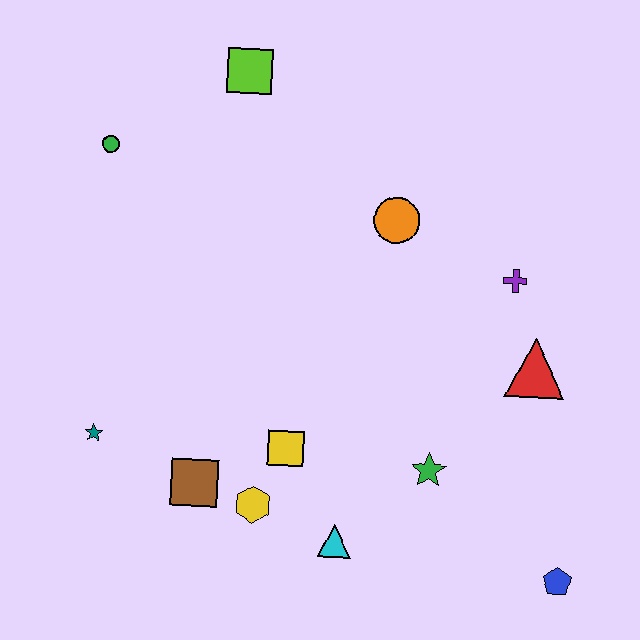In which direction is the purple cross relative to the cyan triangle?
The purple cross is above the cyan triangle.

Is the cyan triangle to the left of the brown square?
No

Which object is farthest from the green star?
The green circle is farthest from the green star.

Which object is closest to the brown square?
The yellow hexagon is closest to the brown square.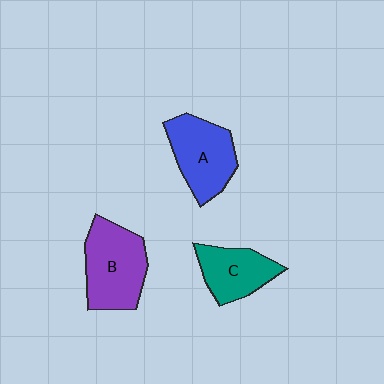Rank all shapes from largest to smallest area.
From largest to smallest: B (purple), A (blue), C (teal).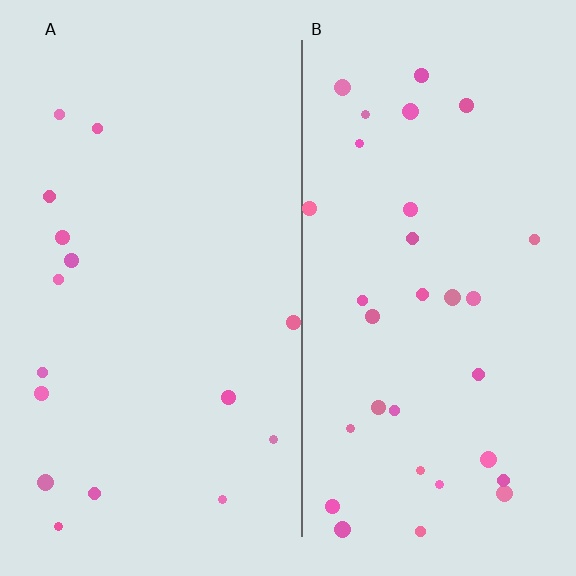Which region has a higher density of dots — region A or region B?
B (the right).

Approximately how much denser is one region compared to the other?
Approximately 2.0× — region B over region A.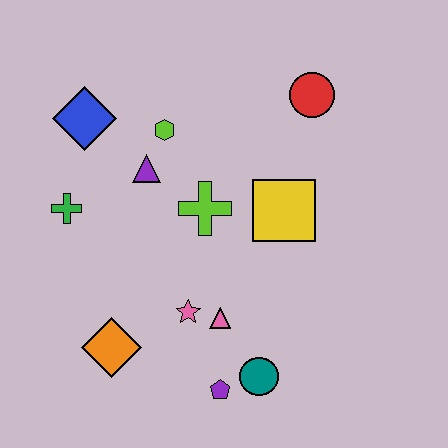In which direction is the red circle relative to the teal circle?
The red circle is above the teal circle.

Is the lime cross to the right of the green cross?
Yes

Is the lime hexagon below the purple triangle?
No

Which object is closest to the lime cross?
The purple triangle is closest to the lime cross.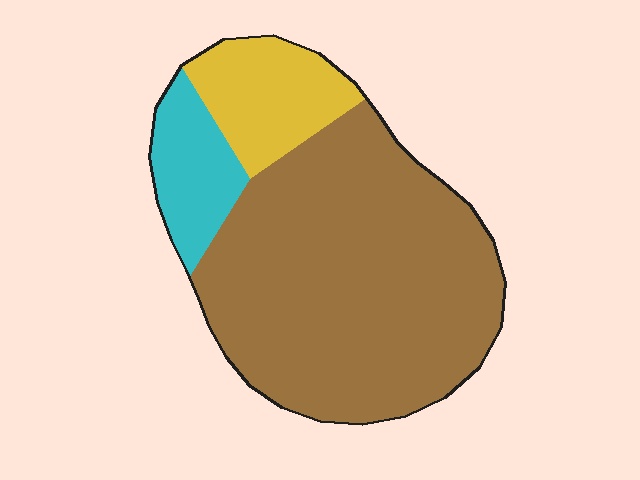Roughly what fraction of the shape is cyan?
Cyan covers around 10% of the shape.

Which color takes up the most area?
Brown, at roughly 70%.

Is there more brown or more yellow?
Brown.